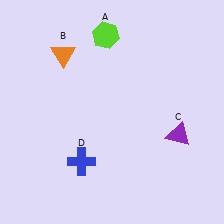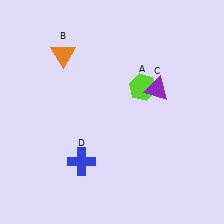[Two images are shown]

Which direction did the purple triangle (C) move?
The purple triangle (C) moved up.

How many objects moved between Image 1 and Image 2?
2 objects moved between the two images.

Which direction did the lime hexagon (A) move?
The lime hexagon (A) moved down.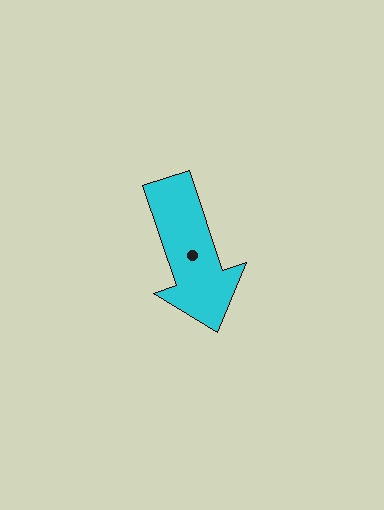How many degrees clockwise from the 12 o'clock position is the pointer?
Approximately 161 degrees.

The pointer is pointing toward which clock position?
Roughly 5 o'clock.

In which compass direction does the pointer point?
South.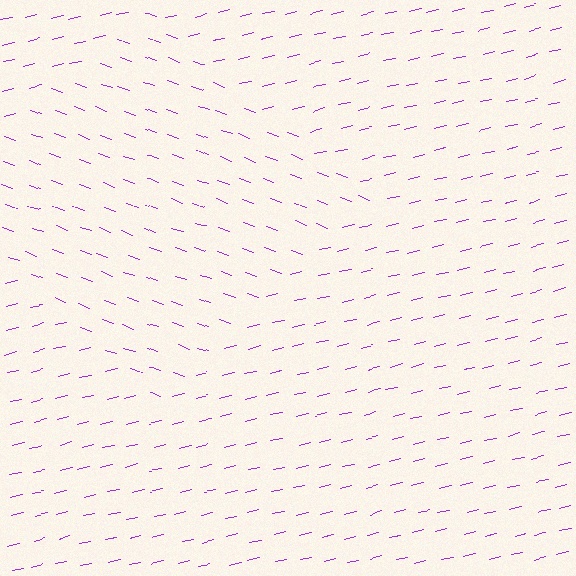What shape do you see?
I see a diamond.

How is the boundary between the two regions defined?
The boundary is defined purely by a change in line orientation (approximately 33 degrees difference). All lines are the same color and thickness.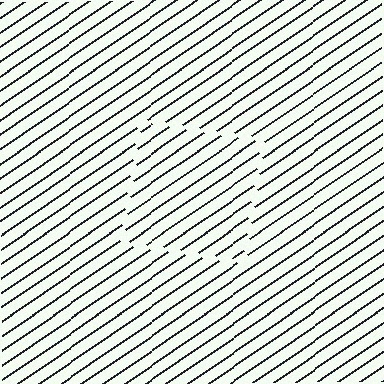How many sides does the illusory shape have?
4 sides — the line-ends trace a square.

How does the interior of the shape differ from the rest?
The interior of the shape contains the same grating, shifted by half a period — the contour is defined by the phase discontinuity where line-ends from the inner and outer gratings abut.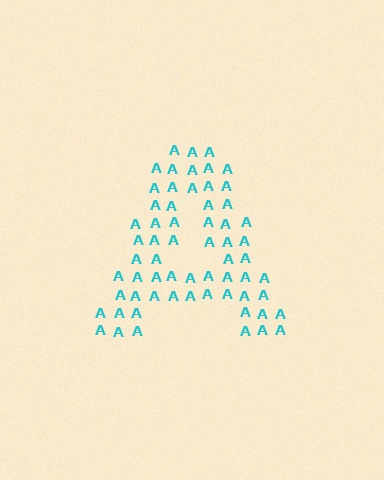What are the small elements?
The small elements are letter A's.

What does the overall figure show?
The overall figure shows the letter A.